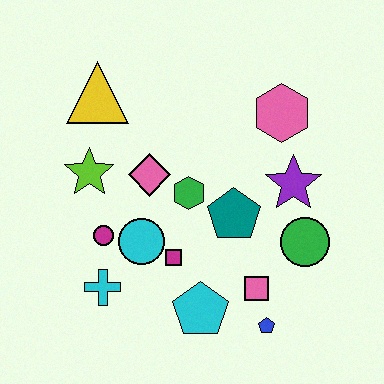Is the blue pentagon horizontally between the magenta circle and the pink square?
No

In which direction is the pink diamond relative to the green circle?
The pink diamond is to the left of the green circle.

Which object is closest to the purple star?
The green circle is closest to the purple star.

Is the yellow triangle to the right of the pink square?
No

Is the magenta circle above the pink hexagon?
No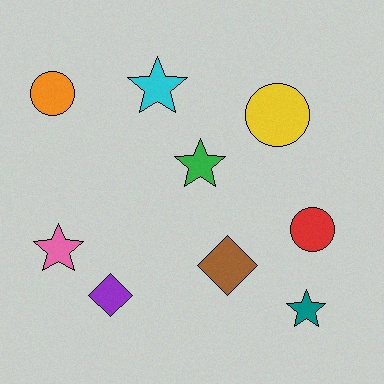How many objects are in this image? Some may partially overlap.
There are 9 objects.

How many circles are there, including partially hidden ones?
There are 3 circles.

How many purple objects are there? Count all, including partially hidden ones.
There is 1 purple object.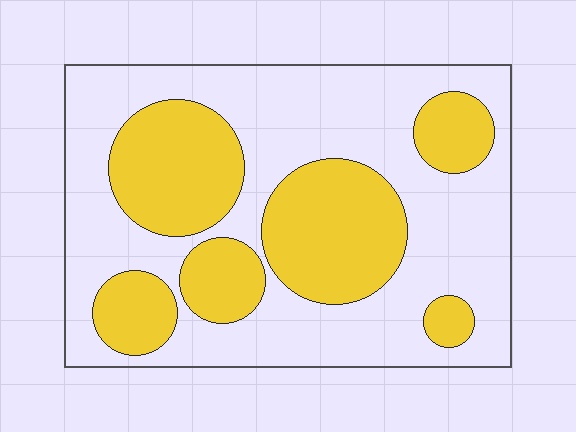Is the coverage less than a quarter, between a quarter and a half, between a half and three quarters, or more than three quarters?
Between a quarter and a half.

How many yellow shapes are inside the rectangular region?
6.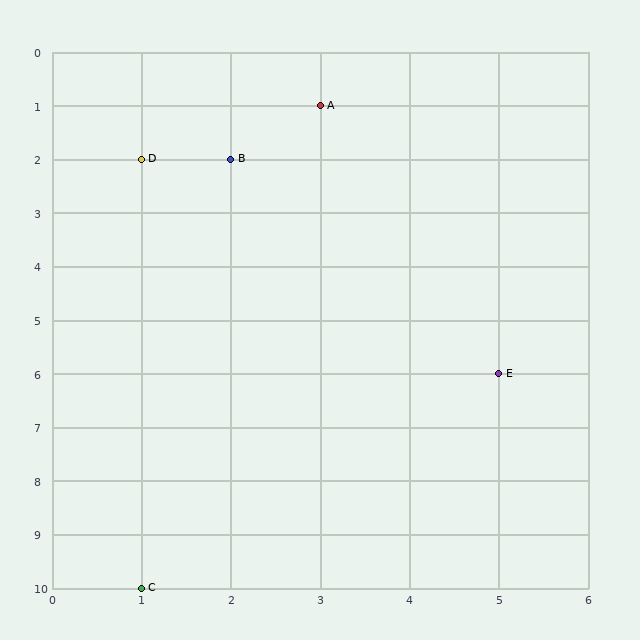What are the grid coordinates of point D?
Point D is at grid coordinates (1, 2).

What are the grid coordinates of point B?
Point B is at grid coordinates (2, 2).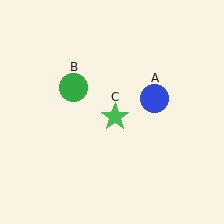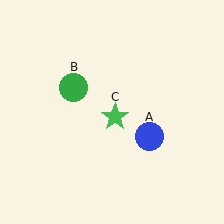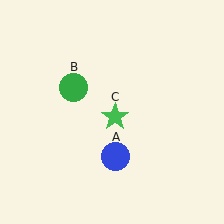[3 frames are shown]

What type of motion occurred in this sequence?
The blue circle (object A) rotated clockwise around the center of the scene.